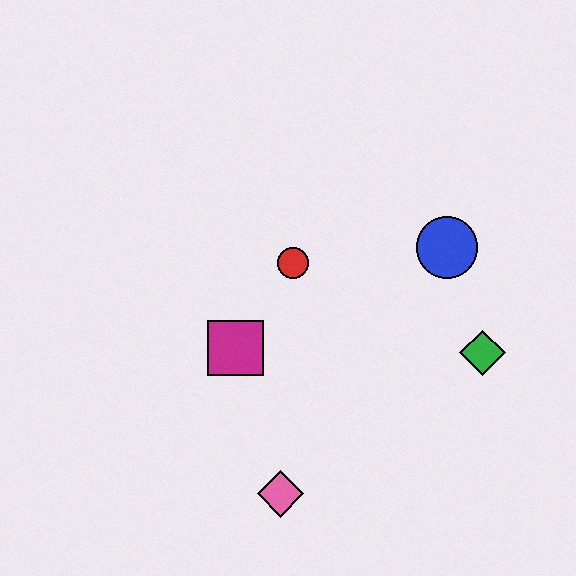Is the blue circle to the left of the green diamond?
Yes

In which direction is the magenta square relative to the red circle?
The magenta square is below the red circle.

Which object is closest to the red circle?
The magenta square is closest to the red circle.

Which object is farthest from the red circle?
The pink diamond is farthest from the red circle.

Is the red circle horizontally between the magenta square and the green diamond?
Yes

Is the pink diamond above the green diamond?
No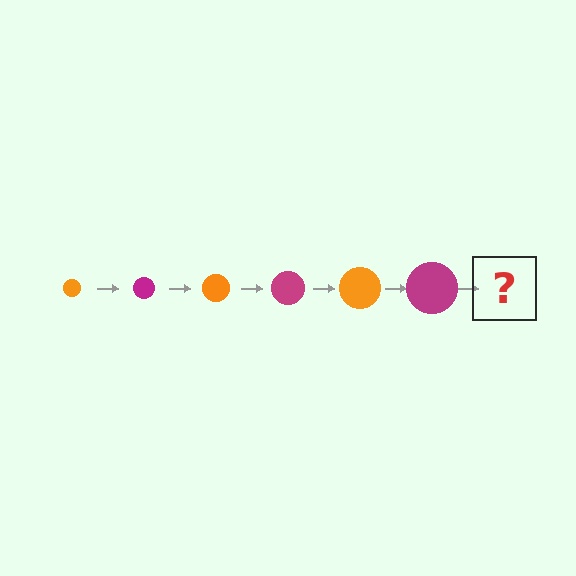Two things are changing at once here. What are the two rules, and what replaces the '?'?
The two rules are that the circle grows larger each step and the color cycles through orange and magenta. The '?' should be an orange circle, larger than the previous one.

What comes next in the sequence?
The next element should be an orange circle, larger than the previous one.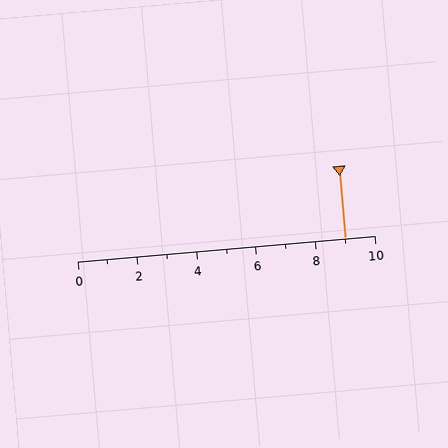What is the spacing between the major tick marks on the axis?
The major ticks are spaced 2 apart.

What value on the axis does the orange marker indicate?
The marker indicates approximately 9.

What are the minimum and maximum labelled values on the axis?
The axis runs from 0 to 10.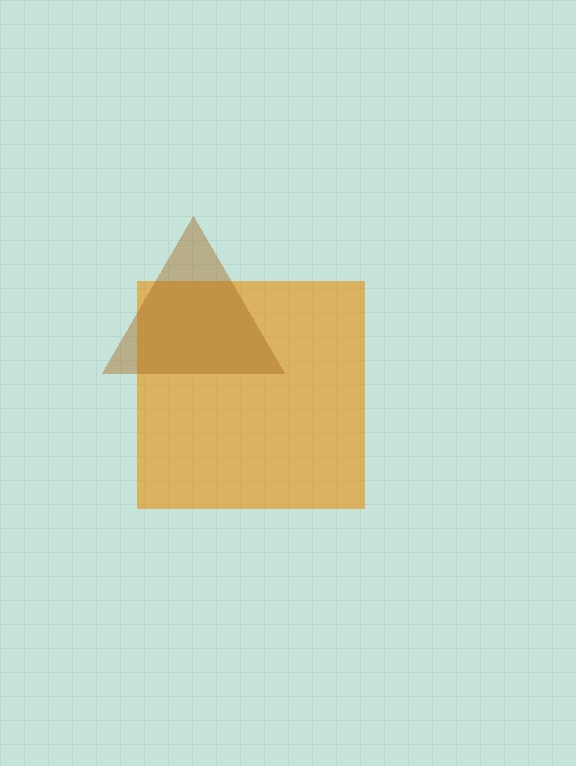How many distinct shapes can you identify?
There are 2 distinct shapes: an orange square, a brown triangle.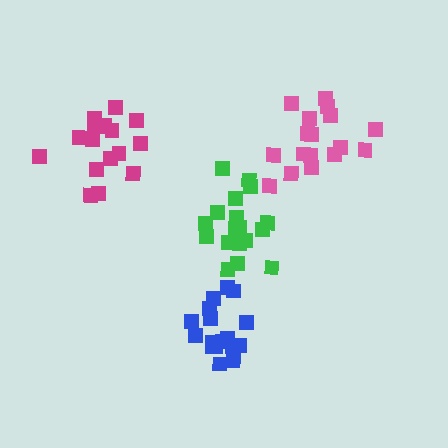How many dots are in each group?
Group 1: 17 dots, Group 2: 17 dots, Group 3: 17 dots, Group 4: 19 dots (70 total).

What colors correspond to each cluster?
The clusters are colored: magenta, pink, blue, green.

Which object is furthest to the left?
The magenta cluster is leftmost.